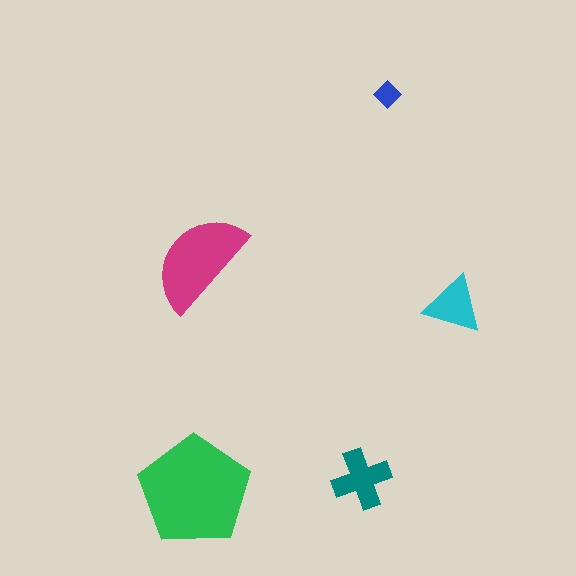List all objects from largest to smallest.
The green pentagon, the magenta semicircle, the teal cross, the cyan triangle, the blue diamond.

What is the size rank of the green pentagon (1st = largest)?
1st.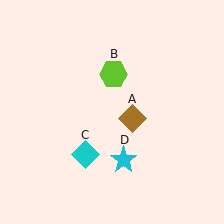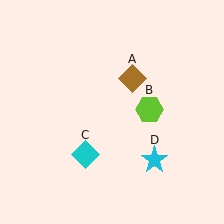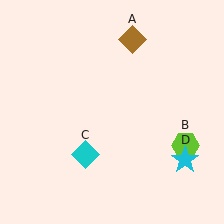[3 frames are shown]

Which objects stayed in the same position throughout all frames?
Cyan diamond (object C) remained stationary.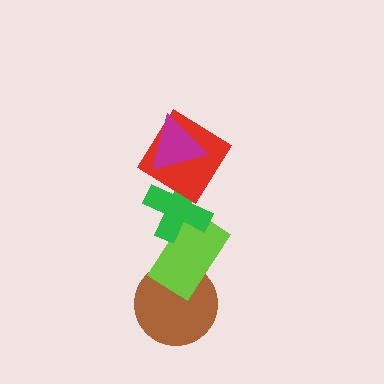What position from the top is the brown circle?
The brown circle is 5th from the top.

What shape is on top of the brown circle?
The lime rectangle is on top of the brown circle.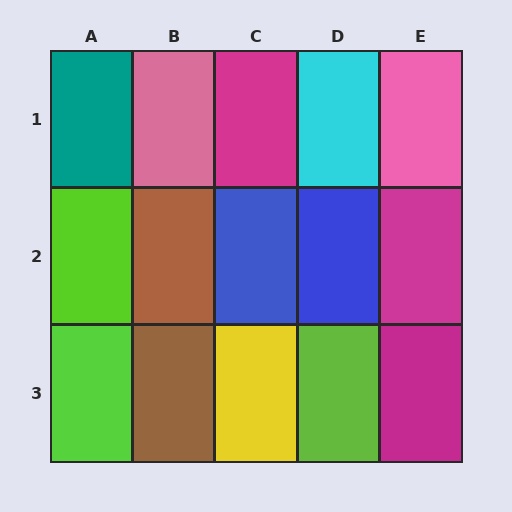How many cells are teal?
1 cell is teal.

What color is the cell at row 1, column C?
Magenta.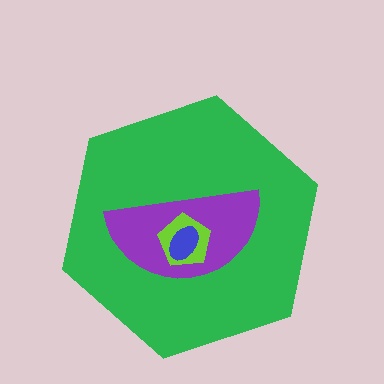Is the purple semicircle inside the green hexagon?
Yes.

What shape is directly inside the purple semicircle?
The lime pentagon.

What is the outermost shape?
The green hexagon.